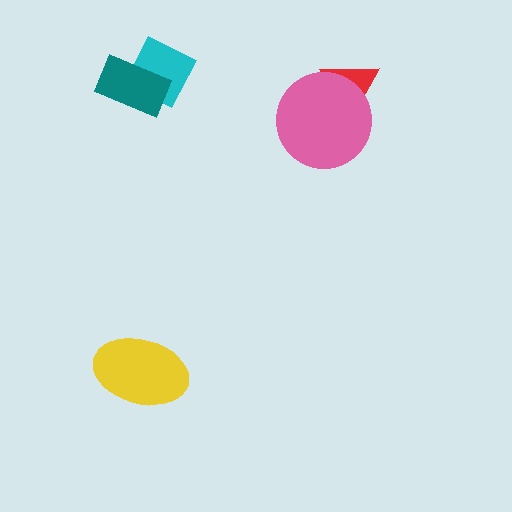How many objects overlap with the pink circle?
1 object overlaps with the pink circle.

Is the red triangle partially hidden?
Yes, it is partially covered by another shape.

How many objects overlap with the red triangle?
1 object overlaps with the red triangle.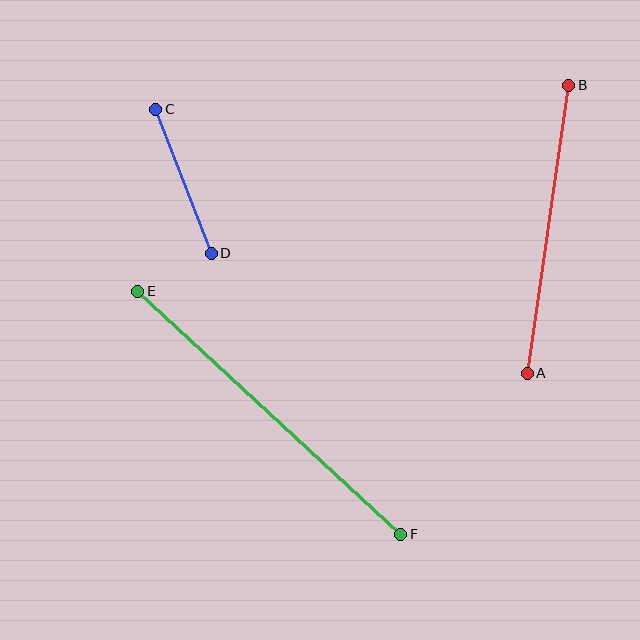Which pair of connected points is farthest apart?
Points E and F are farthest apart.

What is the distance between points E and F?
The distance is approximately 358 pixels.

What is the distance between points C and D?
The distance is approximately 154 pixels.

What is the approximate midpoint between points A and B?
The midpoint is at approximately (548, 229) pixels.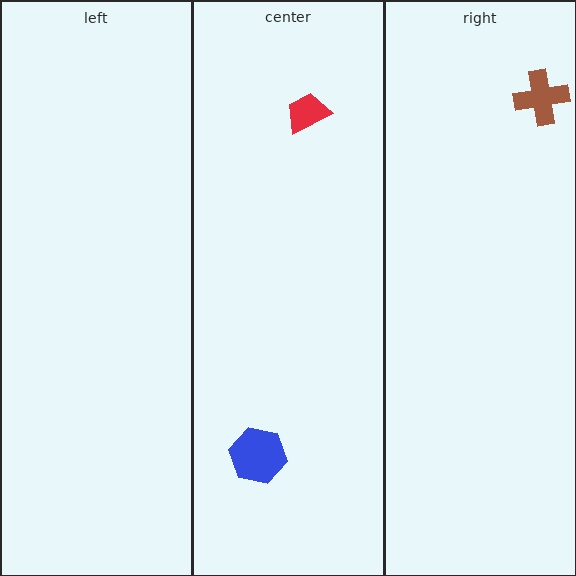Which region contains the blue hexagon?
The center region.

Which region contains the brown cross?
The right region.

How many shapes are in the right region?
1.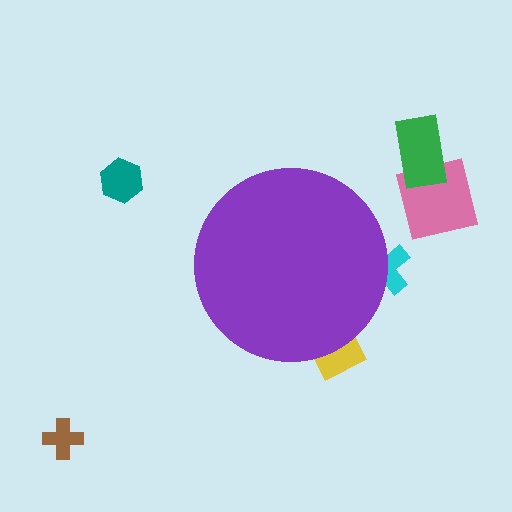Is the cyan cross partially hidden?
Yes, the cyan cross is partially hidden behind the purple circle.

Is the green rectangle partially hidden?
No, the green rectangle is fully visible.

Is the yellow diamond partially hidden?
Yes, the yellow diamond is partially hidden behind the purple circle.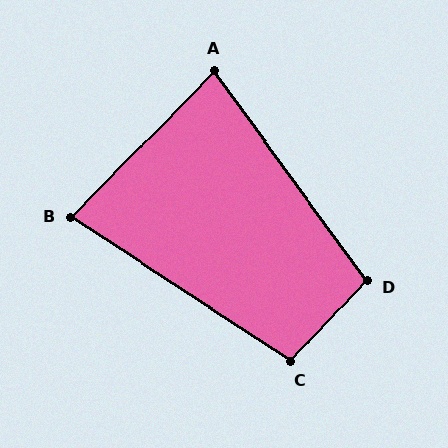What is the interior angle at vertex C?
Approximately 100 degrees (obtuse).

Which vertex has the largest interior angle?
D, at approximately 101 degrees.